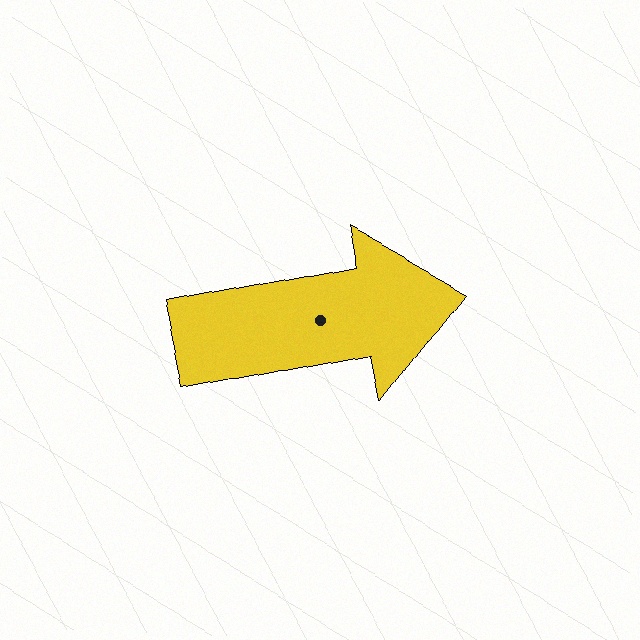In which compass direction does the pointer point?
East.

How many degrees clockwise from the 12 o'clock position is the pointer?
Approximately 79 degrees.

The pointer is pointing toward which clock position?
Roughly 3 o'clock.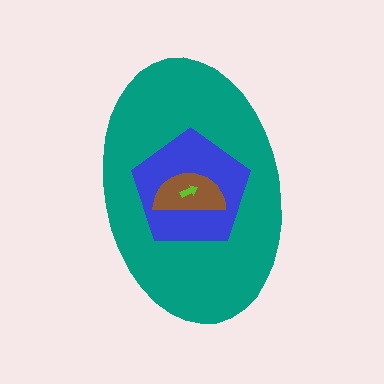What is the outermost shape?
The teal ellipse.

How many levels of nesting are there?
4.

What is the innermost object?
The lime arrow.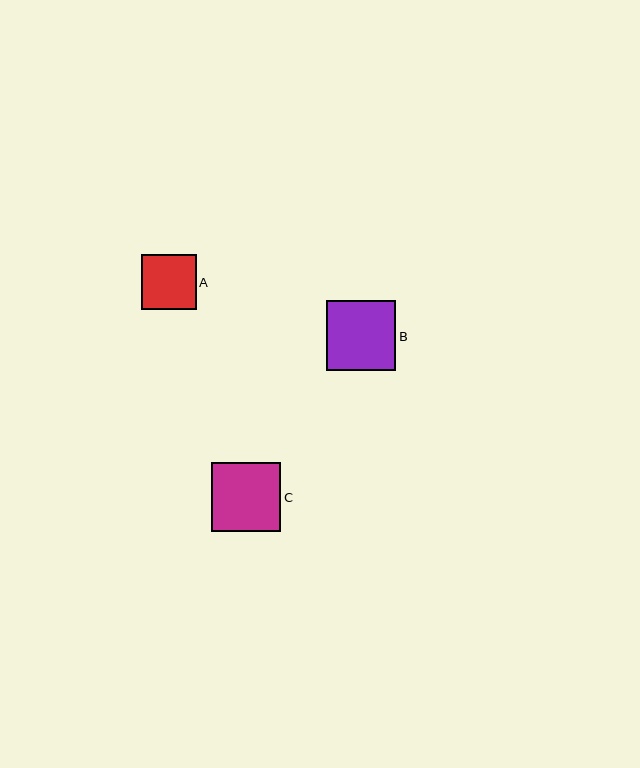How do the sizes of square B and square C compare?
Square B and square C are approximately the same size.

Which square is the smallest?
Square A is the smallest with a size of approximately 55 pixels.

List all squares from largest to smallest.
From largest to smallest: B, C, A.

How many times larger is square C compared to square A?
Square C is approximately 1.2 times the size of square A.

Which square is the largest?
Square B is the largest with a size of approximately 69 pixels.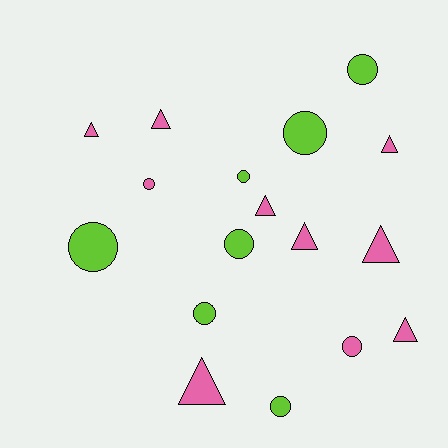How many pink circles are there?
There are 2 pink circles.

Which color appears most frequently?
Pink, with 10 objects.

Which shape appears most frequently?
Circle, with 9 objects.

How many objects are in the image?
There are 17 objects.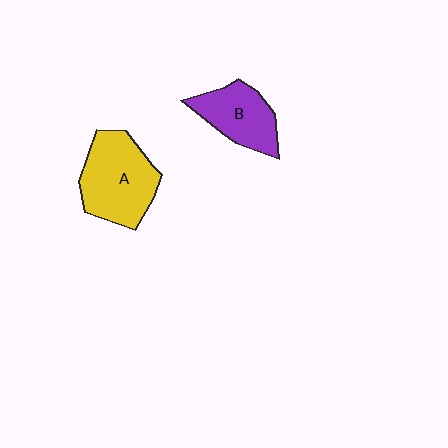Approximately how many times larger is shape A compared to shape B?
Approximately 1.4 times.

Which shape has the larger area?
Shape A (yellow).